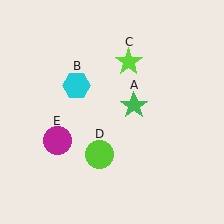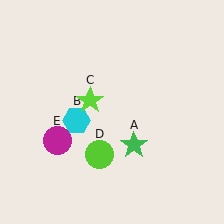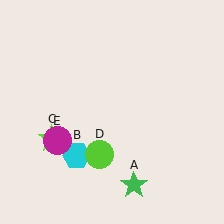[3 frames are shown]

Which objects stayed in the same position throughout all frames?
Lime circle (object D) and magenta circle (object E) remained stationary.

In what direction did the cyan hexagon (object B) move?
The cyan hexagon (object B) moved down.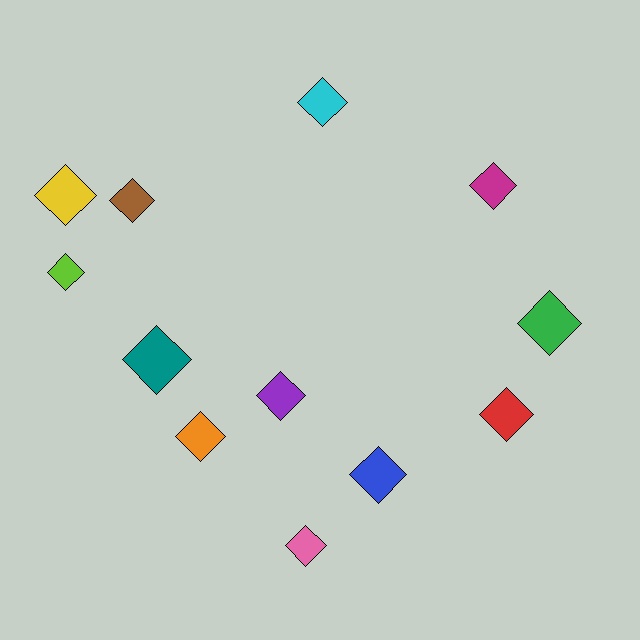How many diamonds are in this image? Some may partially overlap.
There are 12 diamonds.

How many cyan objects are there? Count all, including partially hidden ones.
There is 1 cyan object.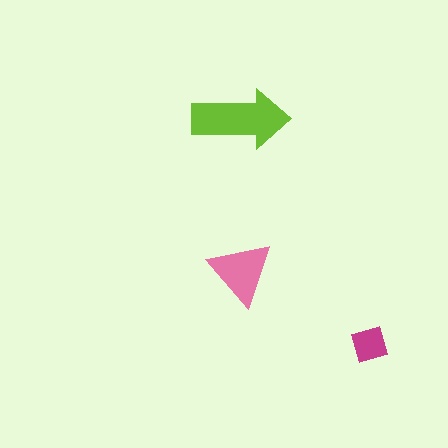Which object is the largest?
The lime arrow.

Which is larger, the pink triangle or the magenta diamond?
The pink triangle.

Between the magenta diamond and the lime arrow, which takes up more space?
The lime arrow.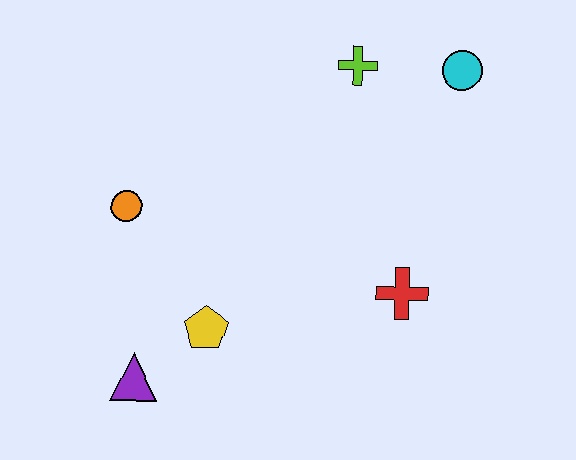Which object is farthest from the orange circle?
The cyan circle is farthest from the orange circle.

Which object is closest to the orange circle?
The yellow pentagon is closest to the orange circle.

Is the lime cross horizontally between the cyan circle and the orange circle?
Yes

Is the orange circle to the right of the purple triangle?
No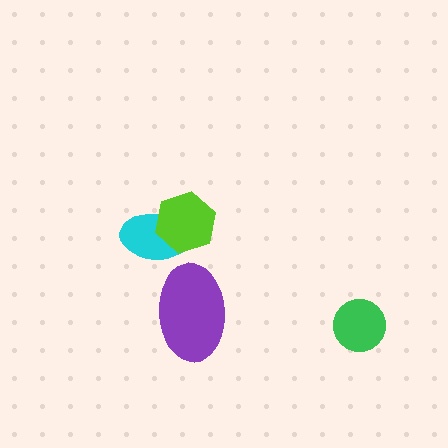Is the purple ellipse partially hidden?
No, no other shape covers it.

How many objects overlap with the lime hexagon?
1 object overlaps with the lime hexagon.